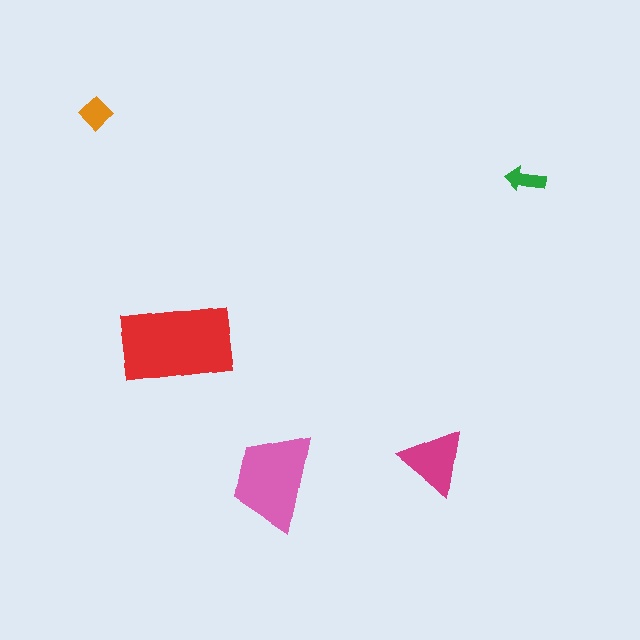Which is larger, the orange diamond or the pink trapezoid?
The pink trapezoid.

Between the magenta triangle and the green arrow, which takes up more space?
The magenta triangle.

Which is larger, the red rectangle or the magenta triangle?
The red rectangle.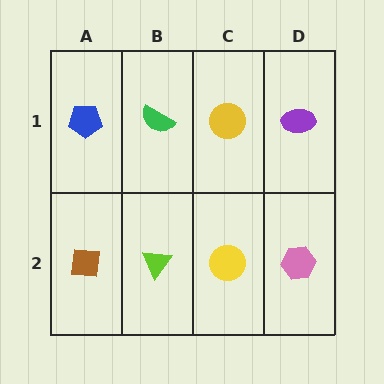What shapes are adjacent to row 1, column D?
A pink hexagon (row 2, column D), a yellow circle (row 1, column C).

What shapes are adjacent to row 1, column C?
A yellow circle (row 2, column C), a green semicircle (row 1, column B), a purple ellipse (row 1, column D).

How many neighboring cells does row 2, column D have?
2.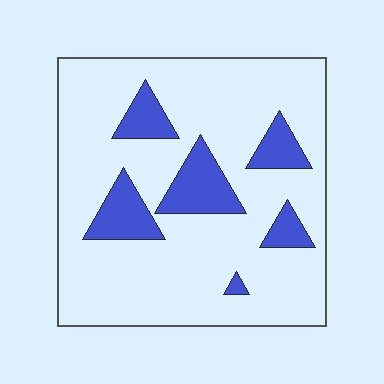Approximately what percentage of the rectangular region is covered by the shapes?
Approximately 15%.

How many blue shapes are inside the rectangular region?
6.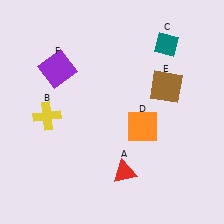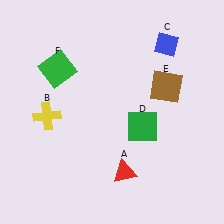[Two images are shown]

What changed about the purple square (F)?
In Image 1, F is purple. In Image 2, it changed to green.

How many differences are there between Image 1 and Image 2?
There are 3 differences between the two images.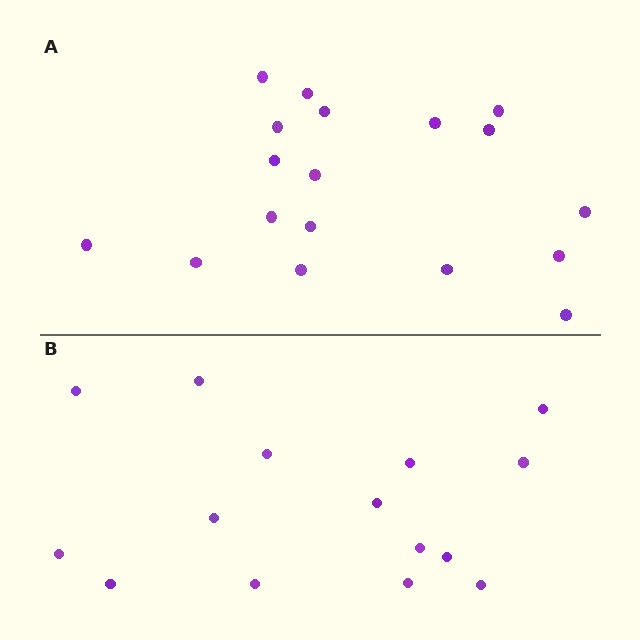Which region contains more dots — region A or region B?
Region A (the top region) has more dots.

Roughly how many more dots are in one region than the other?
Region A has just a few more — roughly 2 or 3 more dots than region B.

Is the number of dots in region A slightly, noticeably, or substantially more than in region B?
Region A has only slightly more — the two regions are fairly close. The ratio is roughly 1.2 to 1.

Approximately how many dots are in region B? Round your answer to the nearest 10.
About 20 dots. (The exact count is 15, which rounds to 20.)